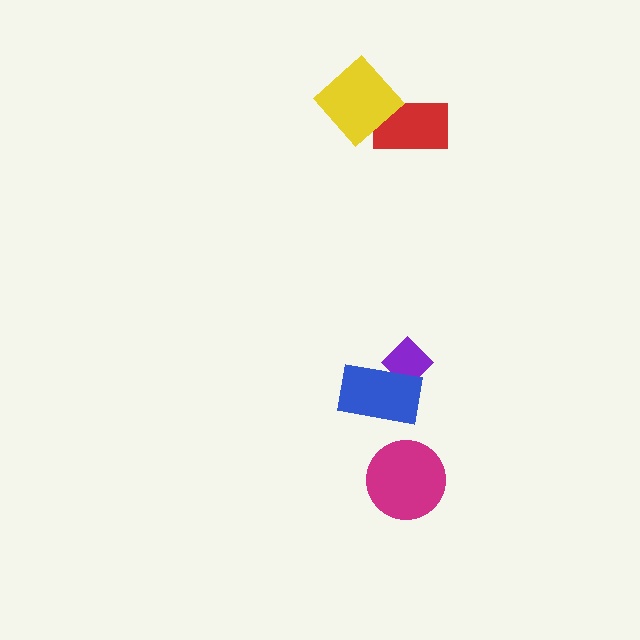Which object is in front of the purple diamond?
The blue rectangle is in front of the purple diamond.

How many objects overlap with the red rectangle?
1 object overlaps with the red rectangle.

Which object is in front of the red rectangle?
The yellow diamond is in front of the red rectangle.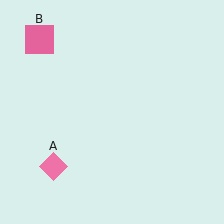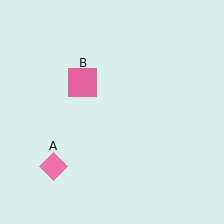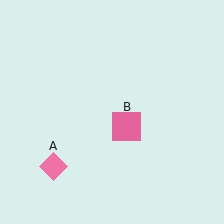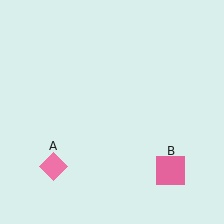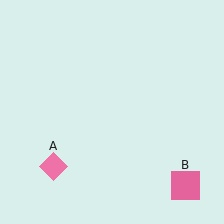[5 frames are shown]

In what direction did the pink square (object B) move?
The pink square (object B) moved down and to the right.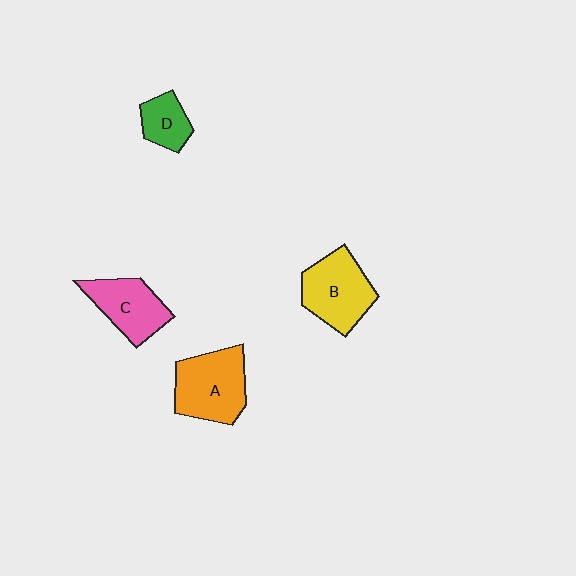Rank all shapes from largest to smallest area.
From largest to smallest: A (orange), B (yellow), C (pink), D (green).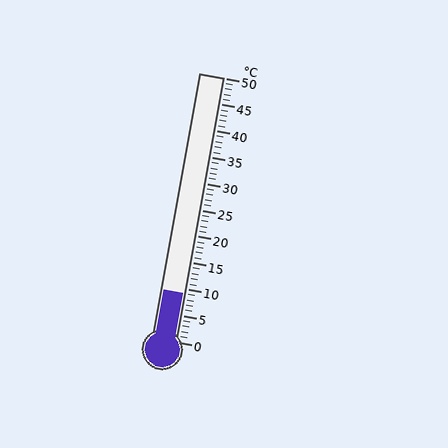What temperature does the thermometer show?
The thermometer shows approximately 9°C.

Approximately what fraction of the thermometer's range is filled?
The thermometer is filled to approximately 20% of its range.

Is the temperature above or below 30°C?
The temperature is below 30°C.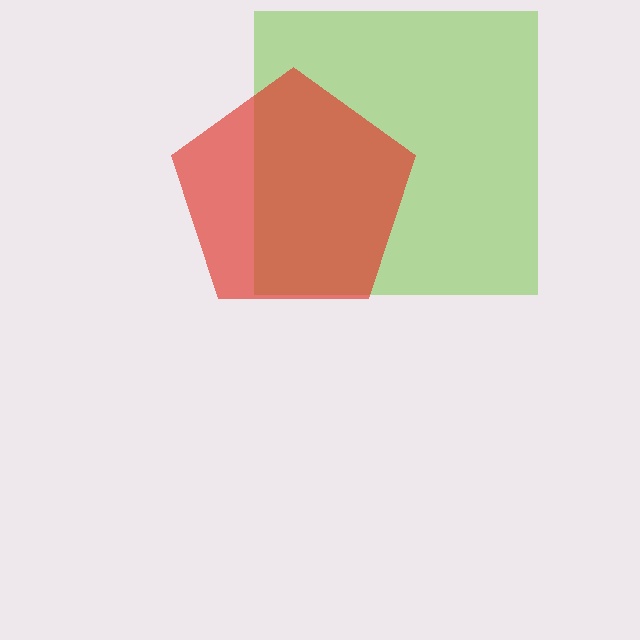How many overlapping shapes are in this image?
There are 2 overlapping shapes in the image.